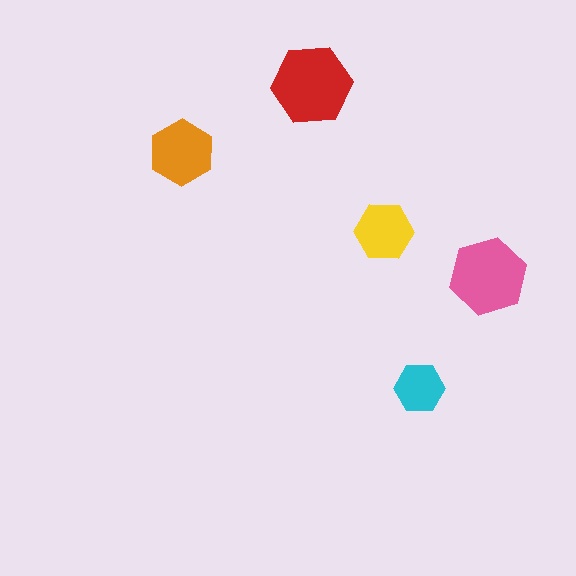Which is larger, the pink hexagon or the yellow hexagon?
The pink one.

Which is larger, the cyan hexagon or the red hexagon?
The red one.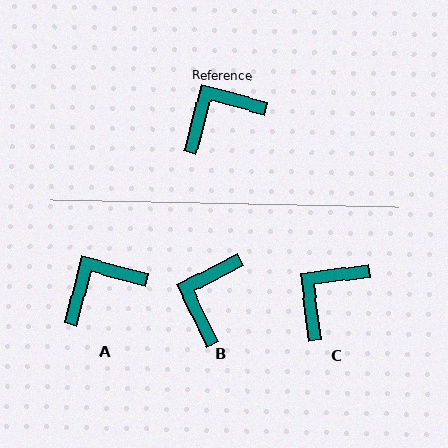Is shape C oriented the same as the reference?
No, it is off by about 22 degrees.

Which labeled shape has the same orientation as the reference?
A.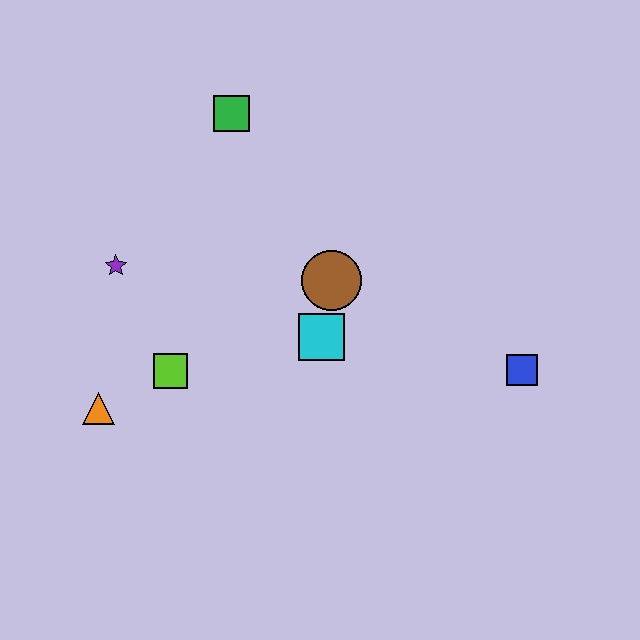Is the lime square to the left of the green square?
Yes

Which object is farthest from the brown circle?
The orange triangle is farthest from the brown circle.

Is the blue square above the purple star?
No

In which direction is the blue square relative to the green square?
The blue square is to the right of the green square.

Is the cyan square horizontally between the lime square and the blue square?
Yes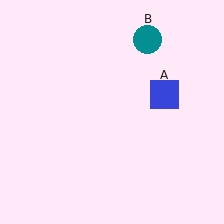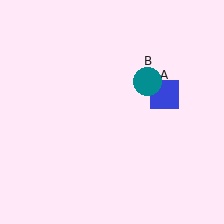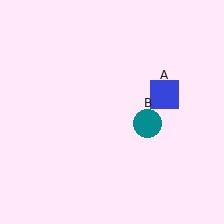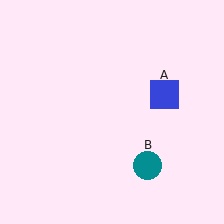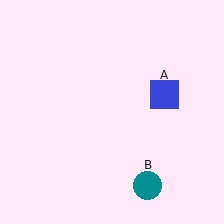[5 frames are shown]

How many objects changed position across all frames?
1 object changed position: teal circle (object B).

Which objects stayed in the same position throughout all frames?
Blue square (object A) remained stationary.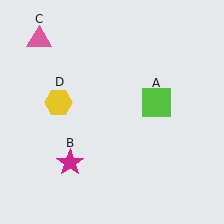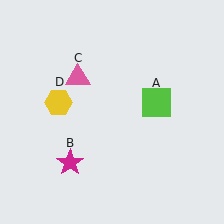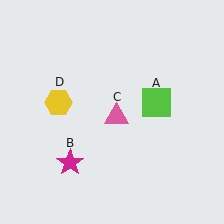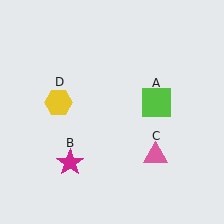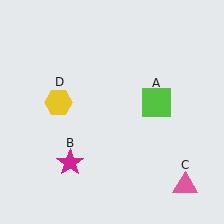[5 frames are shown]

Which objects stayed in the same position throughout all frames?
Lime square (object A) and magenta star (object B) and yellow hexagon (object D) remained stationary.